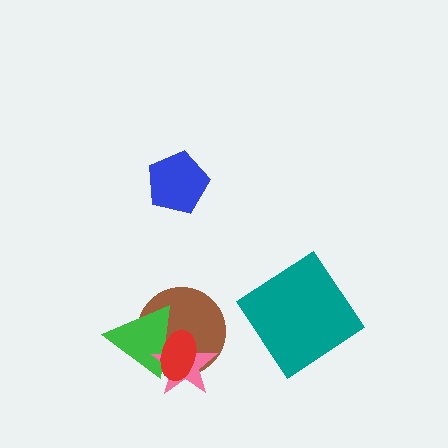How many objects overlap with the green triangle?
3 objects overlap with the green triangle.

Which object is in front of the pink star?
The red ellipse is in front of the pink star.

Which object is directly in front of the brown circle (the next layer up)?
The green triangle is directly in front of the brown circle.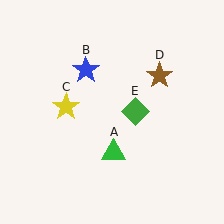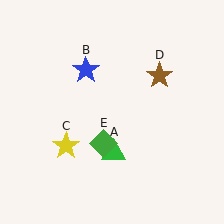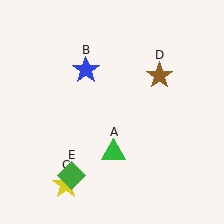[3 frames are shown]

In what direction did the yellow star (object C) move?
The yellow star (object C) moved down.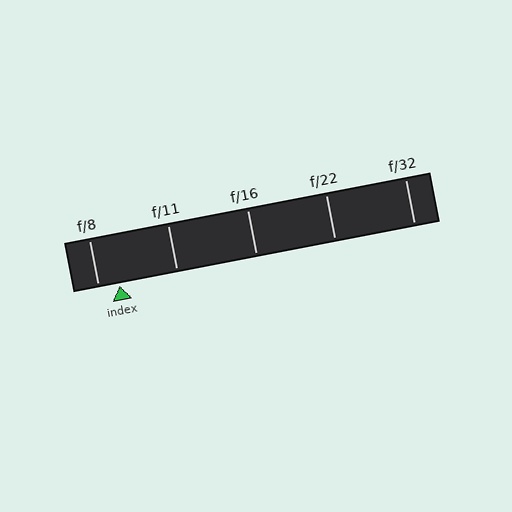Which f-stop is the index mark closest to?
The index mark is closest to f/8.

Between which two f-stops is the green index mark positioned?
The index mark is between f/8 and f/11.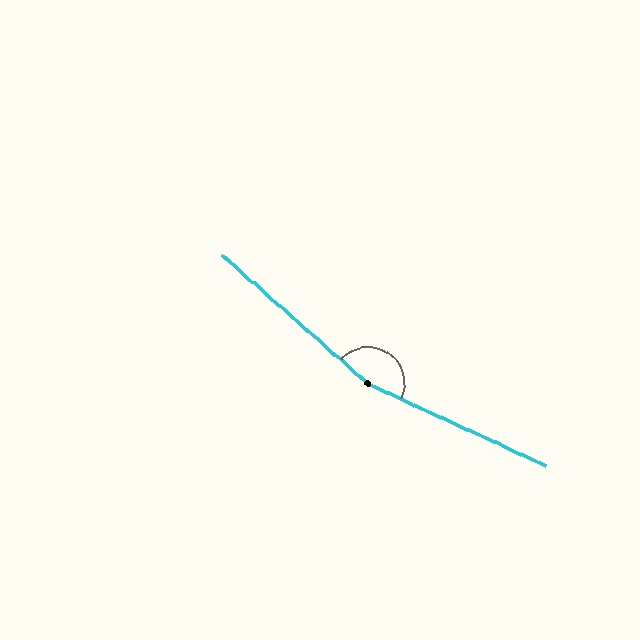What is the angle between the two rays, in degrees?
Approximately 164 degrees.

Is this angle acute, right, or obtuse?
It is obtuse.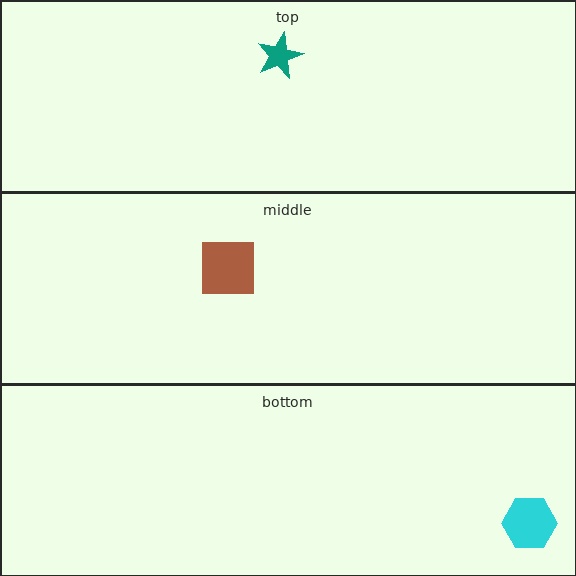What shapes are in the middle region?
The brown square.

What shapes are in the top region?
The teal star.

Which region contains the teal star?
The top region.